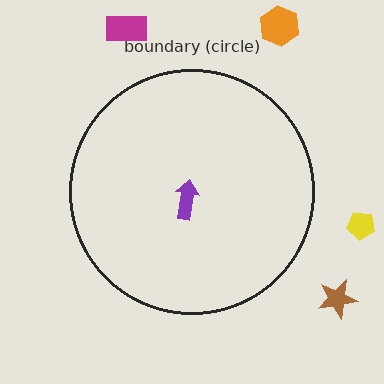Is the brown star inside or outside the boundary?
Outside.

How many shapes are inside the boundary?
1 inside, 4 outside.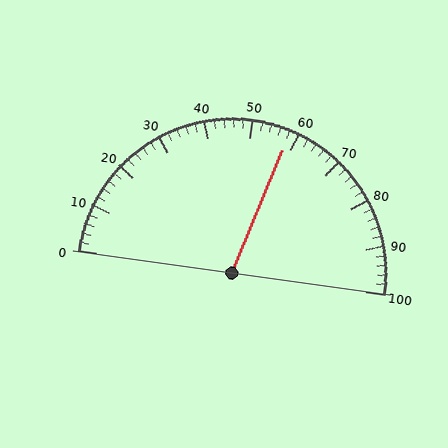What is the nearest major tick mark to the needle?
The nearest major tick mark is 60.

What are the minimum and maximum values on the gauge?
The gauge ranges from 0 to 100.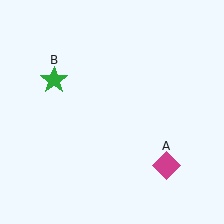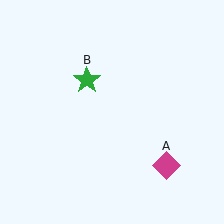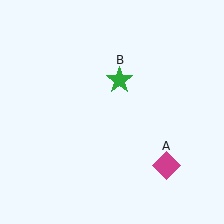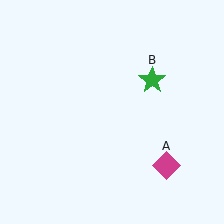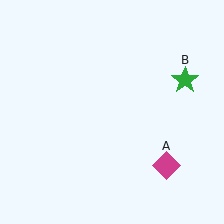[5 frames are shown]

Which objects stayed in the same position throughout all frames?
Magenta diamond (object A) remained stationary.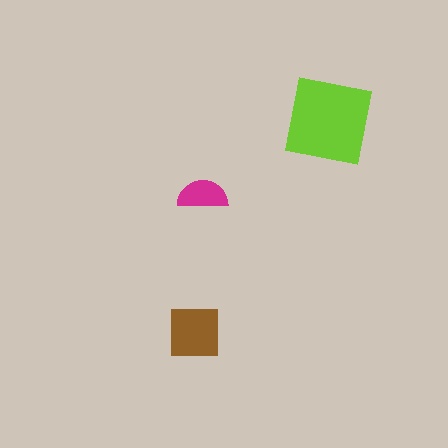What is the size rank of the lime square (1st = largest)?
1st.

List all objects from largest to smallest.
The lime square, the brown square, the magenta semicircle.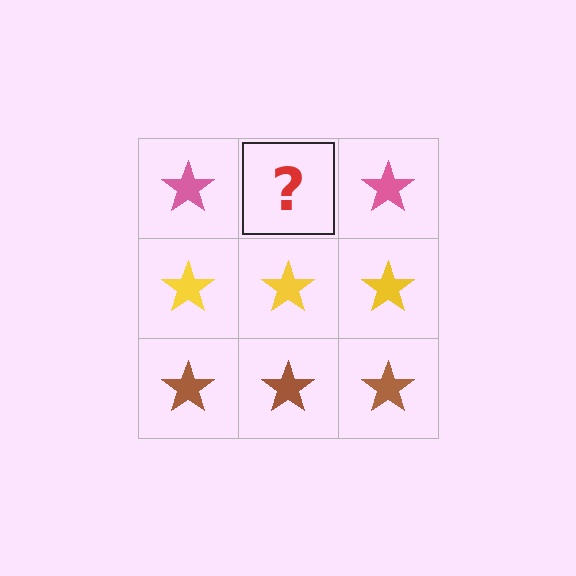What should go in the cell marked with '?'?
The missing cell should contain a pink star.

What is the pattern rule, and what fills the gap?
The rule is that each row has a consistent color. The gap should be filled with a pink star.